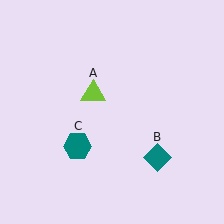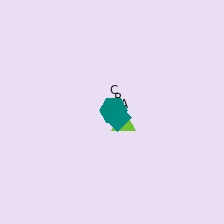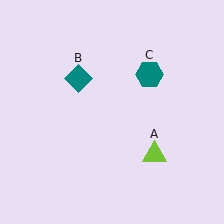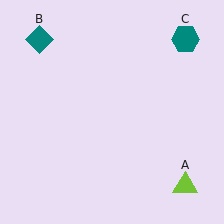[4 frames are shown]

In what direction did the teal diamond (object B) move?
The teal diamond (object B) moved up and to the left.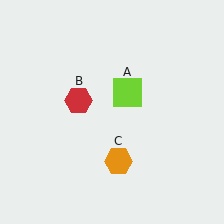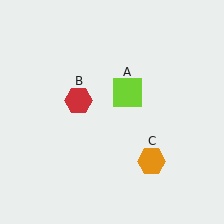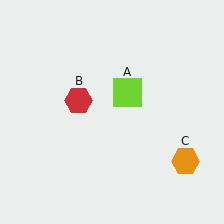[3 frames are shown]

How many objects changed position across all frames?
1 object changed position: orange hexagon (object C).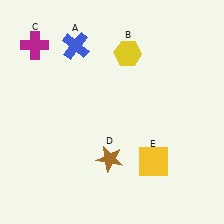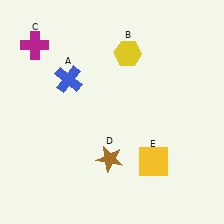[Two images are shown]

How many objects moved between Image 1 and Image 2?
1 object moved between the two images.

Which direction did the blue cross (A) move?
The blue cross (A) moved down.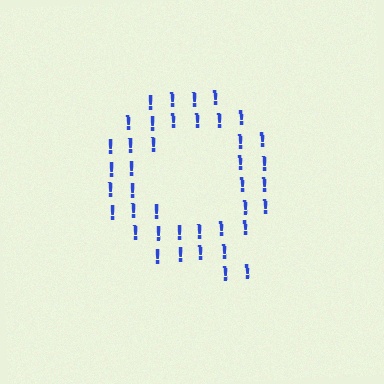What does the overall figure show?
The overall figure shows the letter Q.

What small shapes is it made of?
It is made of small exclamation marks.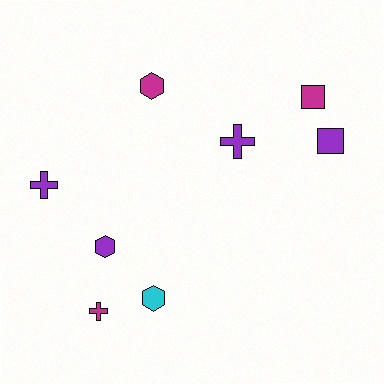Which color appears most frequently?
Purple, with 4 objects.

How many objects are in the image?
There are 8 objects.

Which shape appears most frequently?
Hexagon, with 3 objects.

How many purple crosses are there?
There are 2 purple crosses.